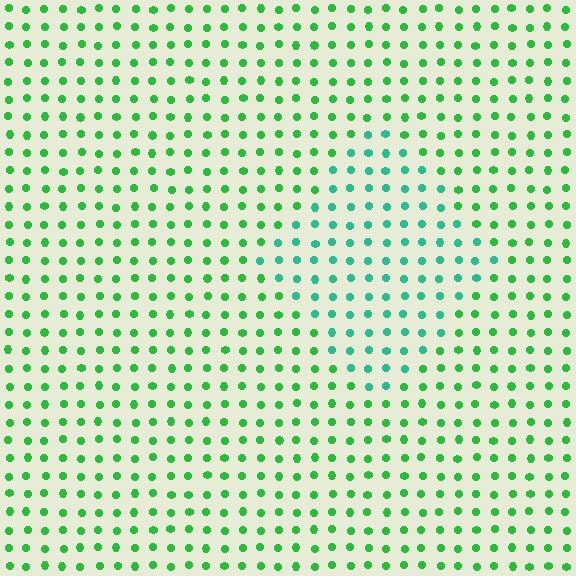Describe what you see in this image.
The image is filled with small green elements in a uniform arrangement. A diamond-shaped region is visible where the elements are tinted to a slightly different hue, forming a subtle color boundary.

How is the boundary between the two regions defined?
The boundary is defined purely by a slight shift in hue (about 34 degrees). Spacing, size, and orientation are identical on both sides.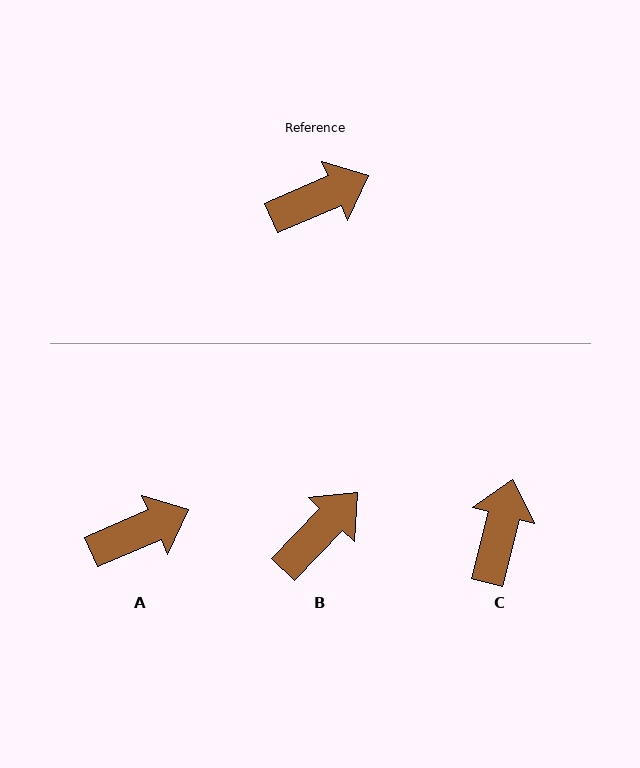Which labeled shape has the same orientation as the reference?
A.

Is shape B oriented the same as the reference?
No, it is off by about 23 degrees.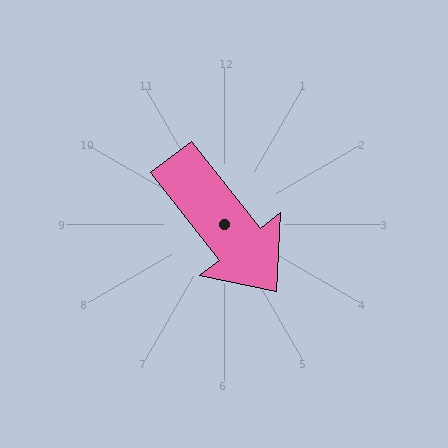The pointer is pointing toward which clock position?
Roughly 5 o'clock.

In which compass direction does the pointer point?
Southeast.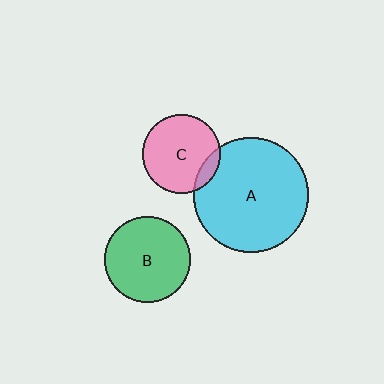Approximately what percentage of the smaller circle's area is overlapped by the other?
Approximately 10%.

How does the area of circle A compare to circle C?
Approximately 2.1 times.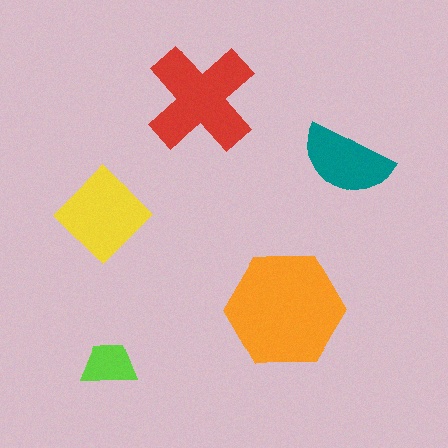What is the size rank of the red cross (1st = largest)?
2nd.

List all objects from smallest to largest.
The lime trapezoid, the teal semicircle, the yellow diamond, the red cross, the orange hexagon.